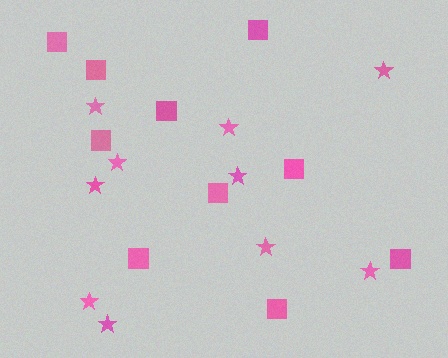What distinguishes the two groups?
There are 2 groups: one group of stars (10) and one group of squares (10).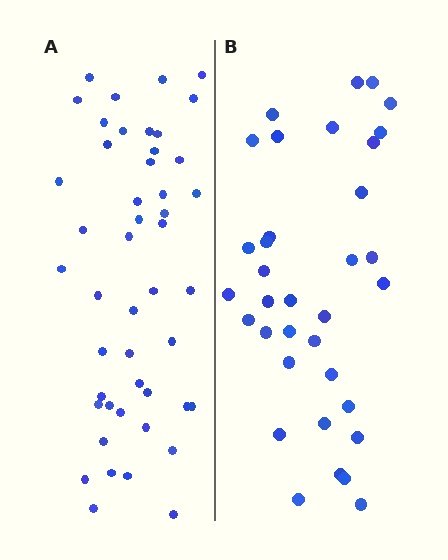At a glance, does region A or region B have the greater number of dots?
Region A (the left region) has more dots.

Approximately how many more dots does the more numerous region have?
Region A has roughly 12 or so more dots than region B.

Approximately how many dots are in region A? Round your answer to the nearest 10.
About 50 dots. (The exact count is 47, which rounds to 50.)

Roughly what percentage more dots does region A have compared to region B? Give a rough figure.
About 35% more.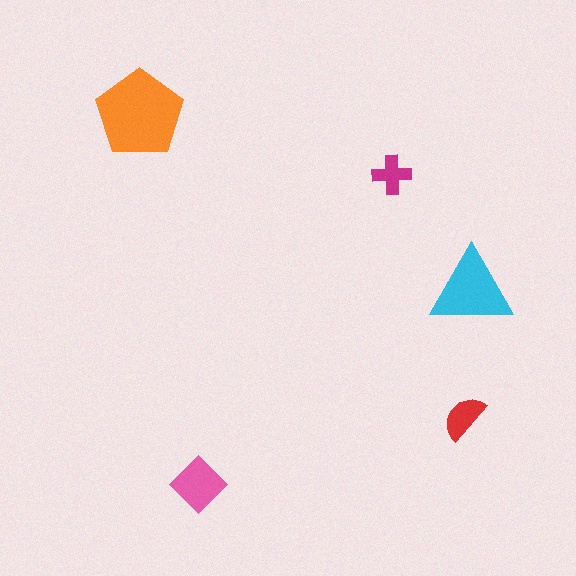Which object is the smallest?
The magenta cross.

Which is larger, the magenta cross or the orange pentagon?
The orange pentagon.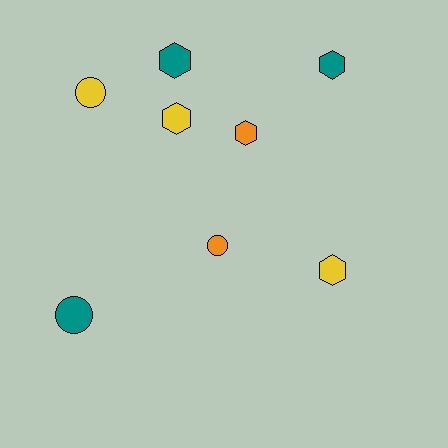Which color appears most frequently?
Yellow, with 3 objects.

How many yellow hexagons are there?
There are 2 yellow hexagons.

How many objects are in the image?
There are 8 objects.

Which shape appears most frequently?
Hexagon, with 5 objects.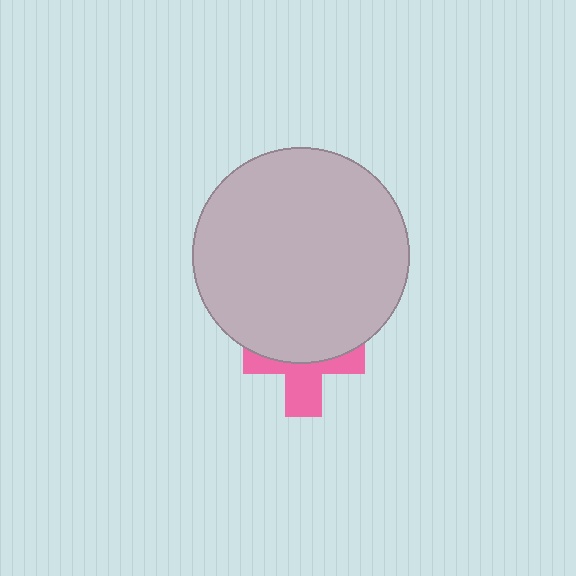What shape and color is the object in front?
The object in front is a light gray circle.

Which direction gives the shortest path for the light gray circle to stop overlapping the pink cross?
Moving up gives the shortest separation.